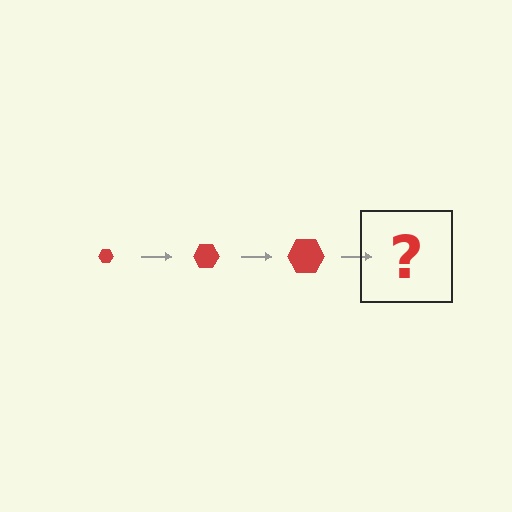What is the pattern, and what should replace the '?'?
The pattern is that the hexagon gets progressively larger each step. The '?' should be a red hexagon, larger than the previous one.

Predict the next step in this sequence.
The next step is a red hexagon, larger than the previous one.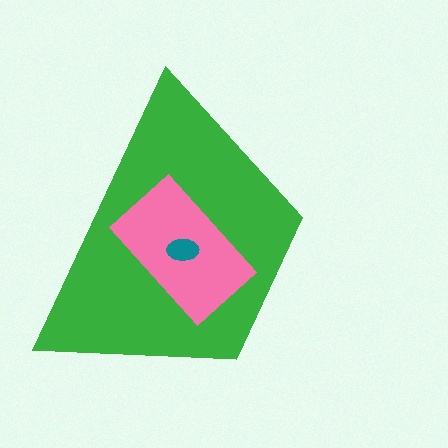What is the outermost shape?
The green trapezoid.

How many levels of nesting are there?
3.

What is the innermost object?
The teal ellipse.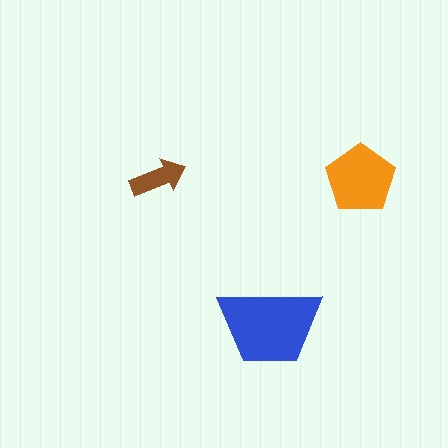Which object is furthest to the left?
The brown arrow is leftmost.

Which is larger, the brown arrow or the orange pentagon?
The orange pentagon.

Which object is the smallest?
The brown arrow.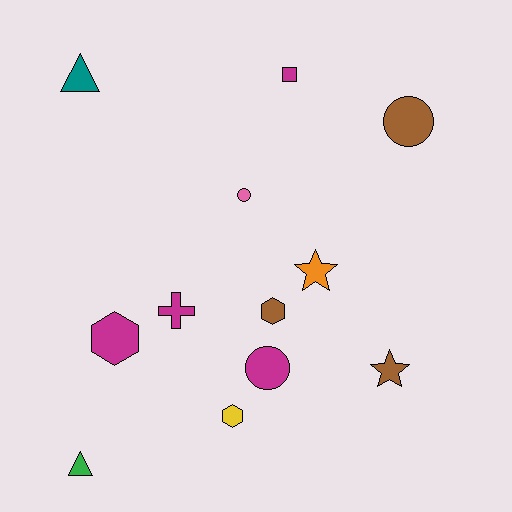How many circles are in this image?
There are 3 circles.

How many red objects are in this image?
There are no red objects.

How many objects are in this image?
There are 12 objects.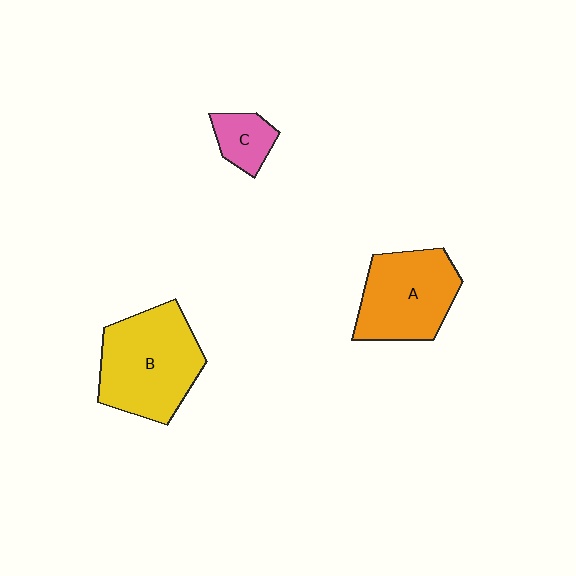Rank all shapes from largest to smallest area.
From largest to smallest: B (yellow), A (orange), C (pink).